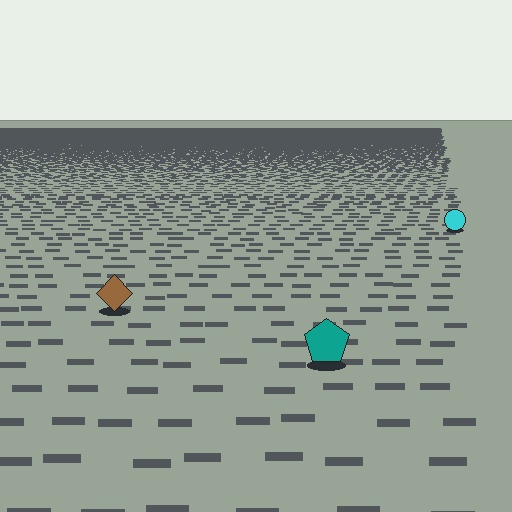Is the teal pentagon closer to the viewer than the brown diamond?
Yes. The teal pentagon is closer — you can tell from the texture gradient: the ground texture is coarser near it.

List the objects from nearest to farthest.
From nearest to farthest: the teal pentagon, the brown diamond, the cyan circle.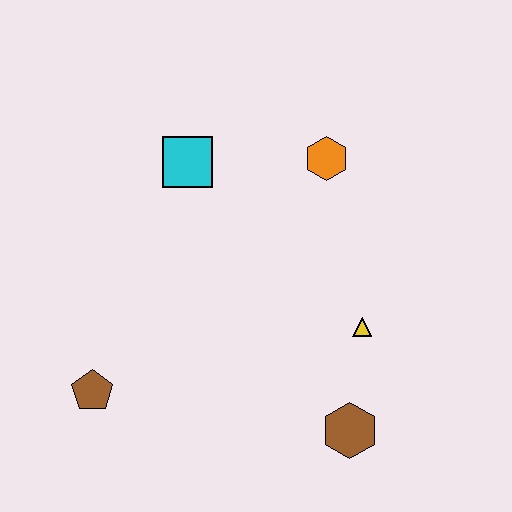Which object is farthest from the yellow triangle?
The brown pentagon is farthest from the yellow triangle.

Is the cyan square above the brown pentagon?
Yes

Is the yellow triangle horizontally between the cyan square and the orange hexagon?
No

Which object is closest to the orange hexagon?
The cyan square is closest to the orange hexagon.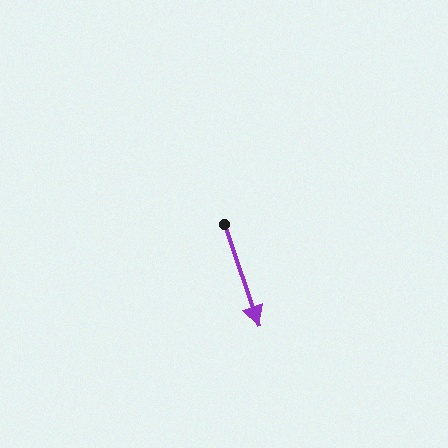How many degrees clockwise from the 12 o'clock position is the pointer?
Approximately 161 degrees.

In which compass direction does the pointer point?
South.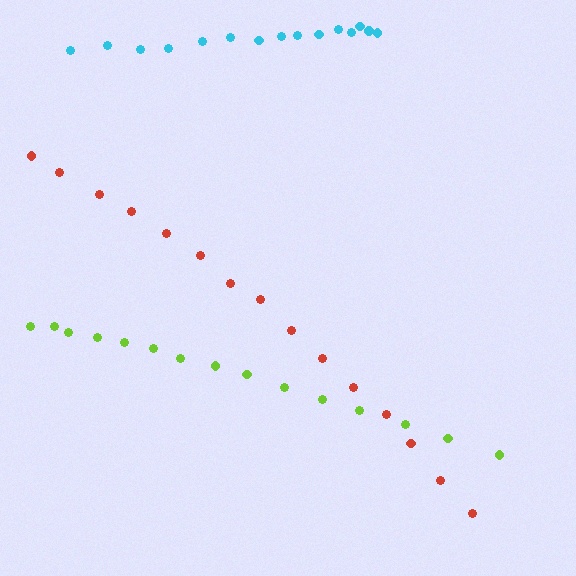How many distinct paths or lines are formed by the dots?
There are 3 distinct paths.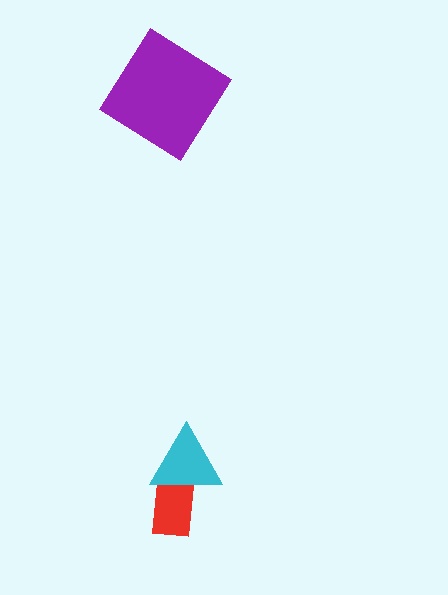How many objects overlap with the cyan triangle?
1 object overlaps with the cyan triangle.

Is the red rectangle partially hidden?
Yes, it is partially covered by another shape.